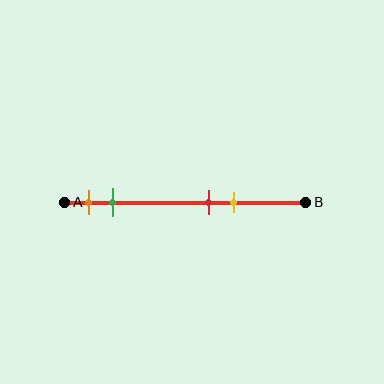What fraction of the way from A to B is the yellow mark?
The yellow mark is approximately 70% (0.7) of the way from A to B.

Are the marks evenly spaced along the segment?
No, the marks are not evenly spaced.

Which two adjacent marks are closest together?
The red and yellow marks are the closest adjacent pair.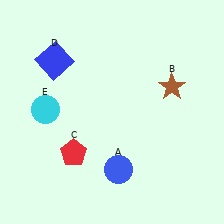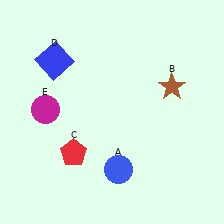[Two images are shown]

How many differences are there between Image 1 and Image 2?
There is 1 difference between the two images.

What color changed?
The circle (E) changed from cyan in Image 1 to magenta in Image 2.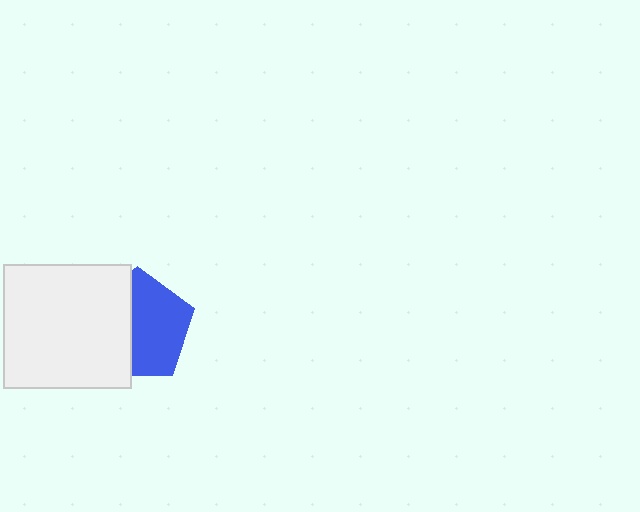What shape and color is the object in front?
The object in front is a white rectangle.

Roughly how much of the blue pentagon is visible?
About half of it is visible (roughly 57%).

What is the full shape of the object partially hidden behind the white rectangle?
The partially hidden object is a blue pentagon.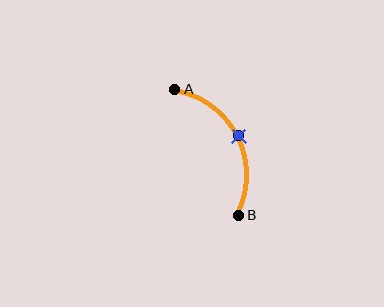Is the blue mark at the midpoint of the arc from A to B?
Yes. The blue mark lies on the arc at equal arc-length from both A and B — it is the arc midpoint.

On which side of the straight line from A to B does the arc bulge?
The arc bulges to the right of the straight line connecting A and B.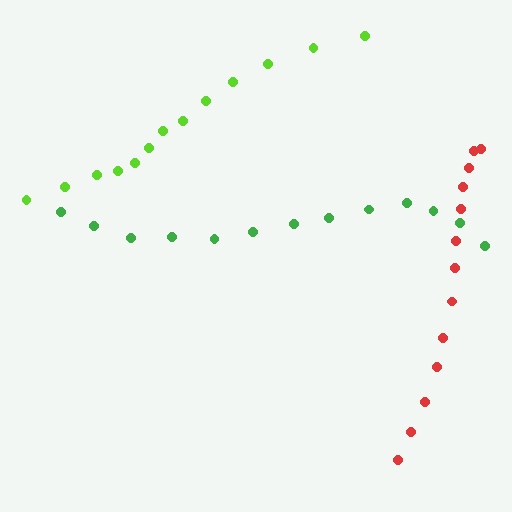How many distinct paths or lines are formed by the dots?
There are 3 distinct paths.